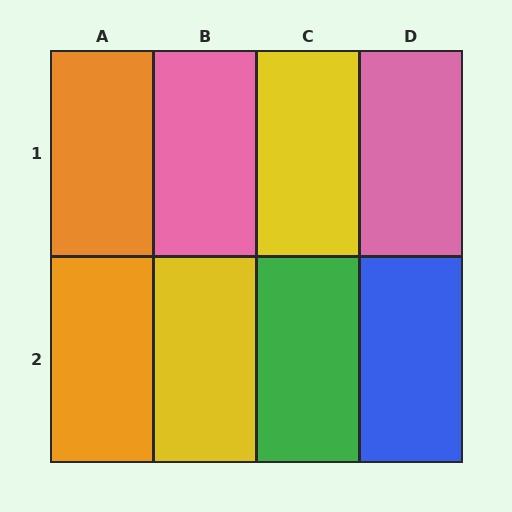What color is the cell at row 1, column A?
Orange.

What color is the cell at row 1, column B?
Pink.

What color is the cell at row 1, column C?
Yellow.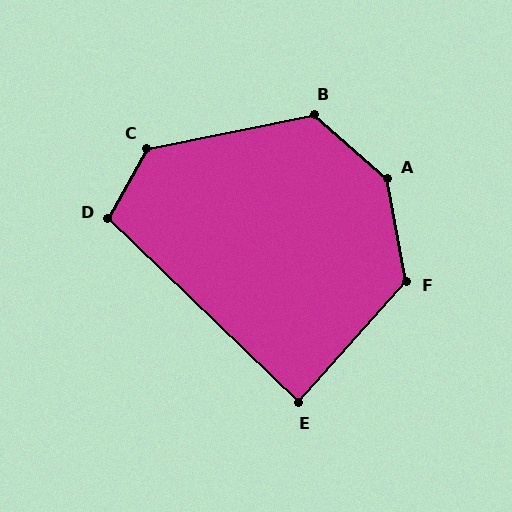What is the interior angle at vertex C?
Approximately 131 degrees (obtuse).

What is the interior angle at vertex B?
Approximately 127 degrees (obtuse).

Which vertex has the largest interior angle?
A, at approximately 141 degrees.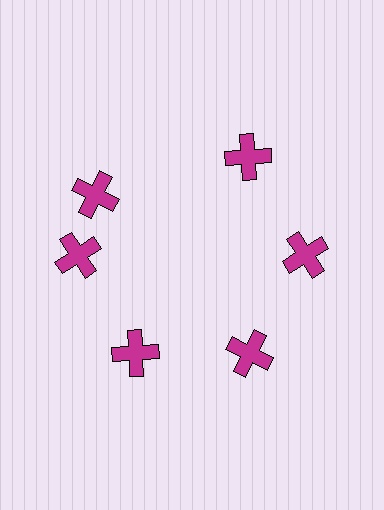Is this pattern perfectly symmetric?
No. The 6 magenta crosses are arranged in a ring, but one element near the 11 o'clock position is rotated out of alignment along the ring, breaking the 6-fold rotational symmetry.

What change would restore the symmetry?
The symmetry would be restored by rotating it back into even spacing with its neighbors so that all 6 crosses sit at equal angles and equal distance from the center.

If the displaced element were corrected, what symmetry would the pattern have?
It would have 6-fold rotational symmetry — the pattern would map onto itself every 60 degrees.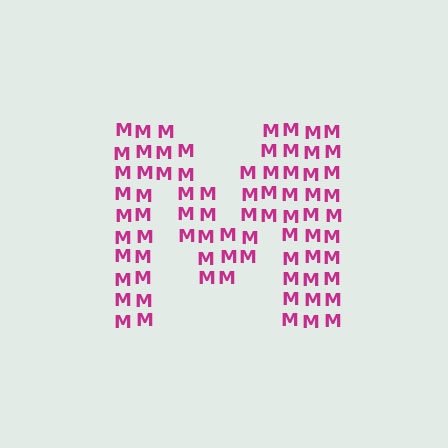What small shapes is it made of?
It is made of small letter M's.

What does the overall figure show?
The overall figure shows the letter M.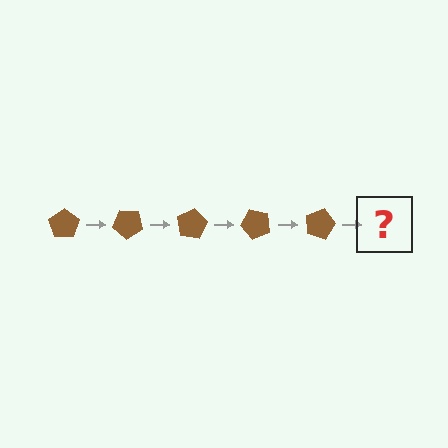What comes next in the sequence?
The next element should be a brown pentagon rotated 200 degrees.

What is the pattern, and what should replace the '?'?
The pattern is that the pentagon rotates 40 degrees each step. The '?' should be a brown pentagon rotated 200 degrees.